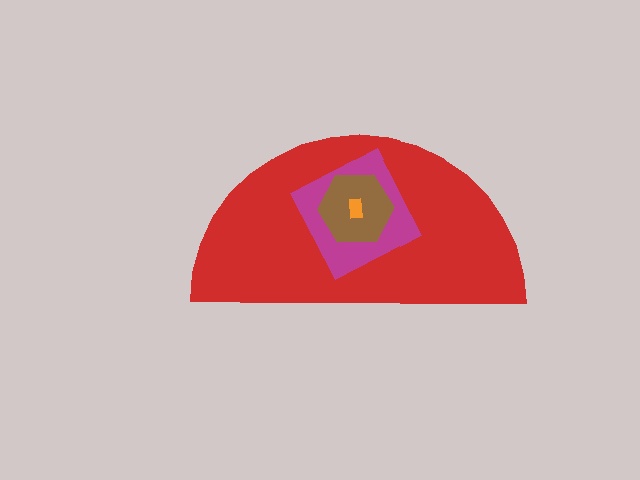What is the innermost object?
The orange rectangle.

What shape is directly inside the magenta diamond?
The brown hexagon.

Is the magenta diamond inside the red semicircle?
Yes.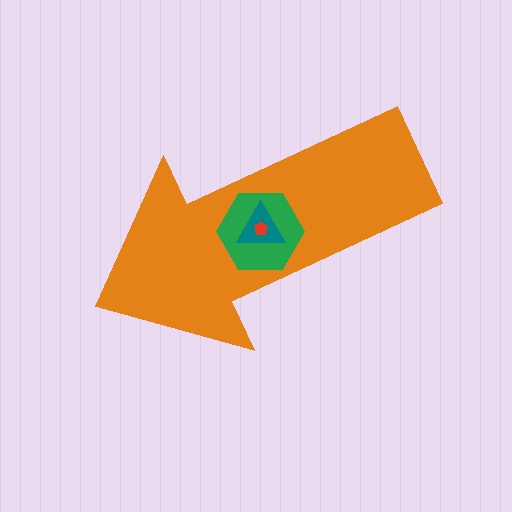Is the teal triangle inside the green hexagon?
Yes.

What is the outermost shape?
The orange arrow.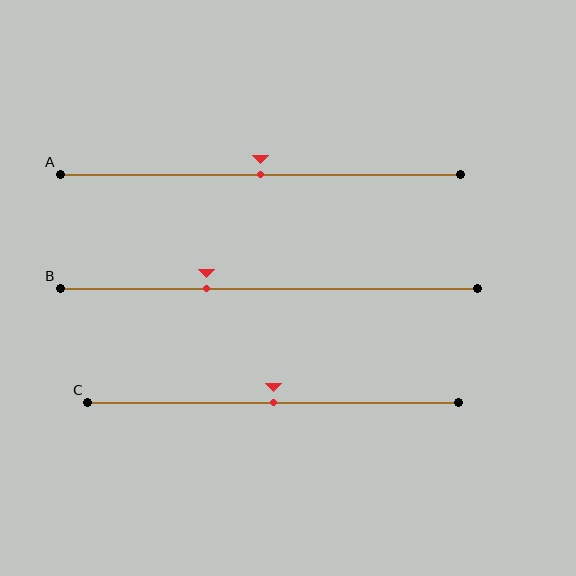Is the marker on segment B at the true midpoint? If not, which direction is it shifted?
No, the marker on segment B is shifted to the left by about 15% of the segment length.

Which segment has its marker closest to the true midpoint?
Segment A has its marker closest to the true midpoint.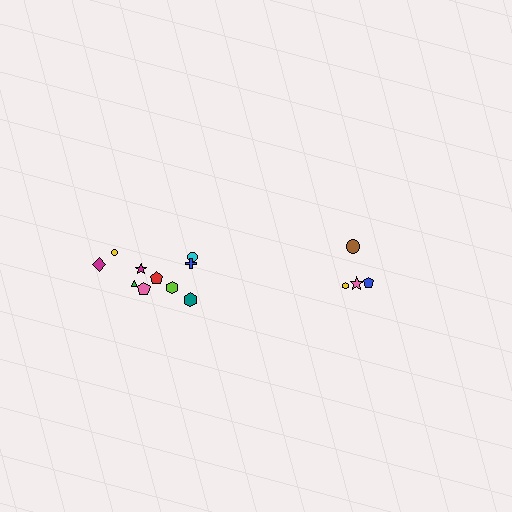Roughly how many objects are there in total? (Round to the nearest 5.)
Roughly 15 objects in total.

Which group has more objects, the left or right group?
The left group.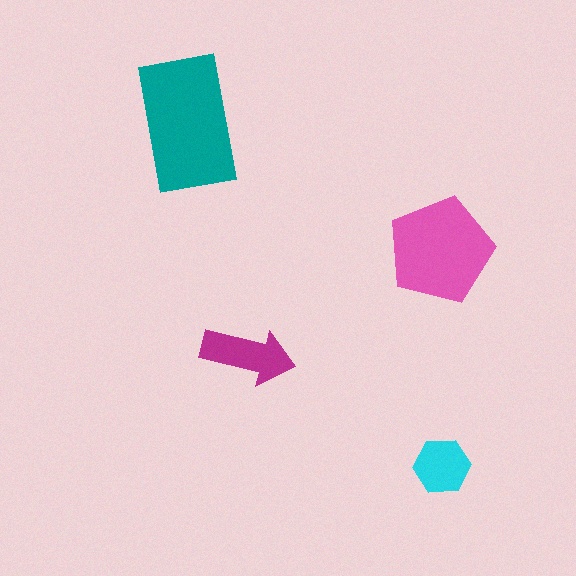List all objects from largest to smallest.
The teal rectangle, the pink pentagon, the magenta arrow, the cyan hexagon.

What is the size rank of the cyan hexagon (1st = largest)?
4th.